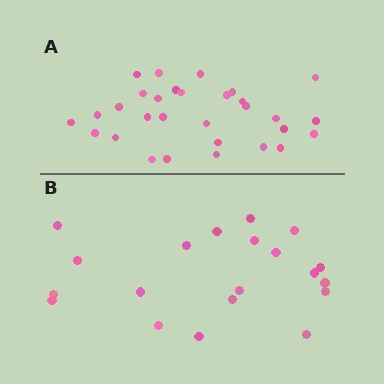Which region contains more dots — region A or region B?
Region A (the top region) has more dots.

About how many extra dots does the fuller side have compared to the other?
Region A has roughly 10 or so more dots than region B.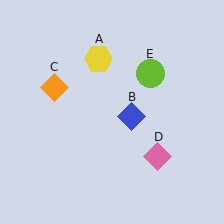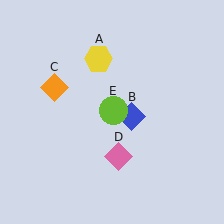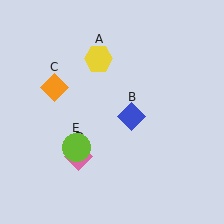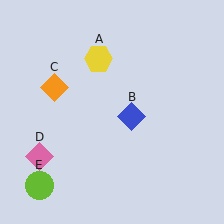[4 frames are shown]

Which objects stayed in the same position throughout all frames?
Yellow hexagon (object A) and blue diamond (object B) and orange diamond (object C) remained stationary.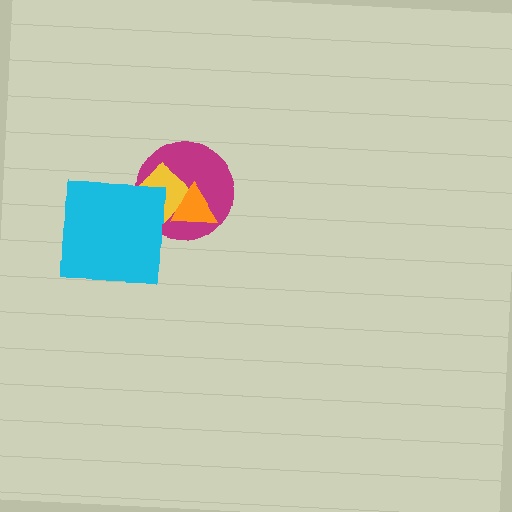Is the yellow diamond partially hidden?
Yes, it is partially covered by another shape.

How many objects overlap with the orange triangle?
2 objects overlap with the orange triangle.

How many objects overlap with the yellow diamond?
3 objects overlap with the yellow diamond.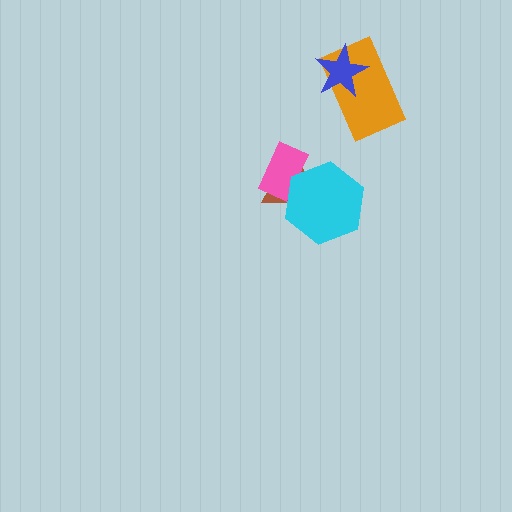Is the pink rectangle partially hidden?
Yes, it is partially covered by another shape.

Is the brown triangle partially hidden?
Yes, it is partially covered by another shape.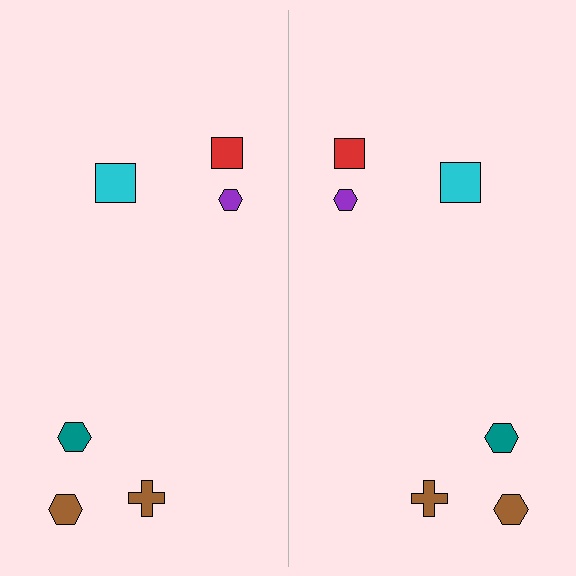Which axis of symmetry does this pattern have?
The pattern has a vertical axis of symmetry running through the center of the image.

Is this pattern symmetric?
Yes, this pattern has bilateral (reflection) symmetry.